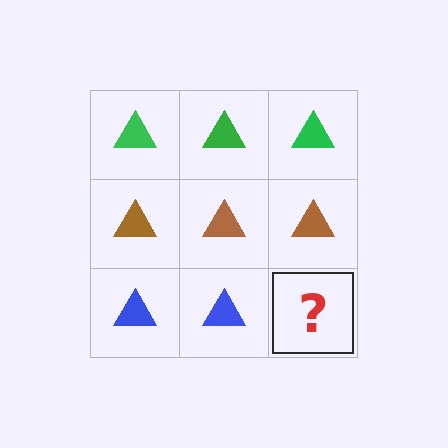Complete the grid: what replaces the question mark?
The question mark should be replaced with a blue triangle.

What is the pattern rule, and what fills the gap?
The rule is that each row has a consistent color. The gap should be filled with a blue triangle.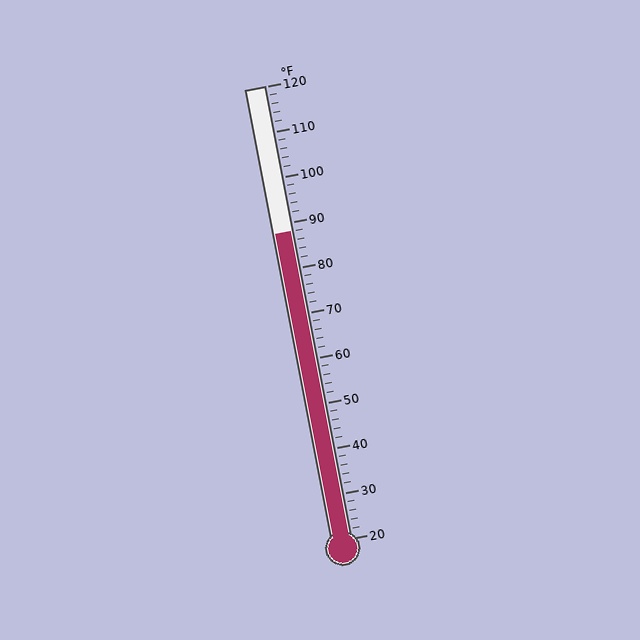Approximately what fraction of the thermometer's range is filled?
The thermometer is filled to approximately 70% of its range.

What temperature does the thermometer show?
The thermometer shows approximately 88°F.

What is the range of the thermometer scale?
The thermometer scale ranges from 20°F to 120°F.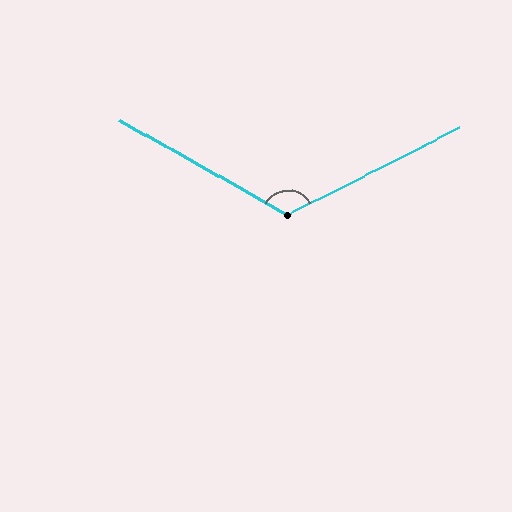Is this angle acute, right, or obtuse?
It is obtuse.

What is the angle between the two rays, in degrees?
Approximately 123 degrees.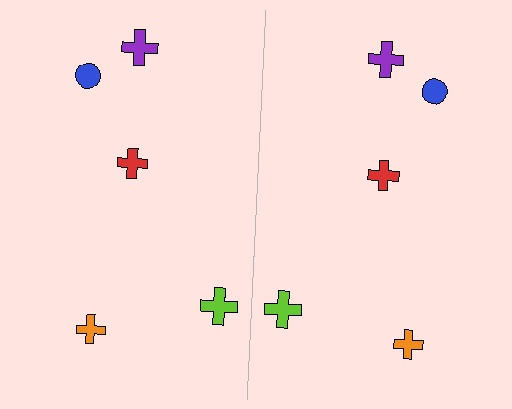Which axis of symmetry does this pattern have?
The pattern has a vertical axis of symmetry running through the center of the image.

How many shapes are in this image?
There are 10 shapes in this image.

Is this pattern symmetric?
Yes, this pattern has bilateral (reflection) symmetry.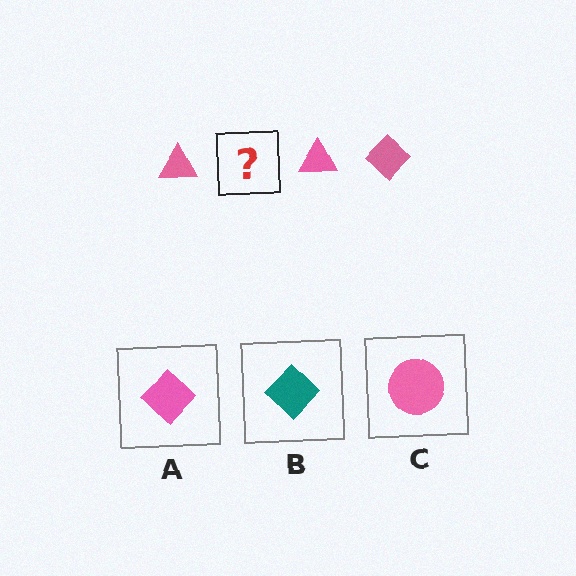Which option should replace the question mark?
Option A.